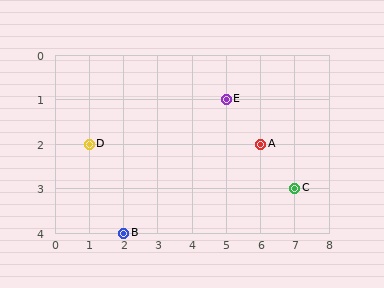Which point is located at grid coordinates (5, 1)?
Point E is at (5, 1).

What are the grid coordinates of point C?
Point C is at grid coordinates (7, 3).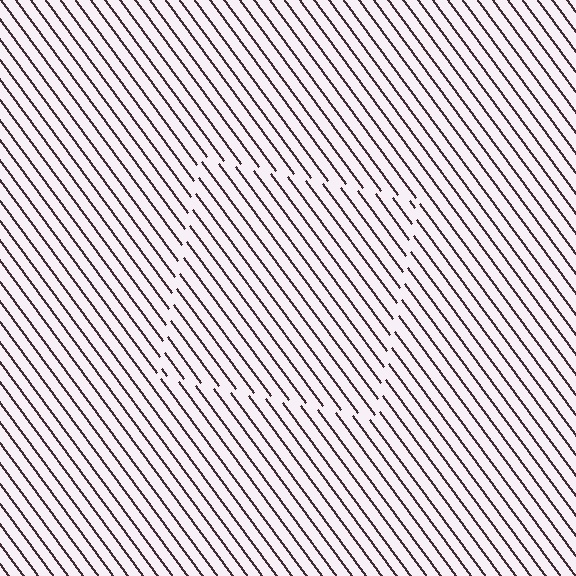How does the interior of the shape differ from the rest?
The interior of the shape contains the same grating, shifted by half a period — the contour is defined by the phase discontinuity where line-ends from the inner and outer gratings abut.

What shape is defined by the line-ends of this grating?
An illusory square. The interior of the shape contains the same grating, shifted by half a period — the contour is defined by the phase discontinuity where line-ends from the inner and outer gratings abut.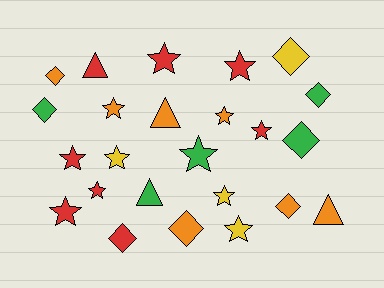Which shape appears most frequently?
Star, with 12 objects.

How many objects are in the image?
There are 24 objects.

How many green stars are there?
There is 1 green star.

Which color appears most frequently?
Red, with 8 objects.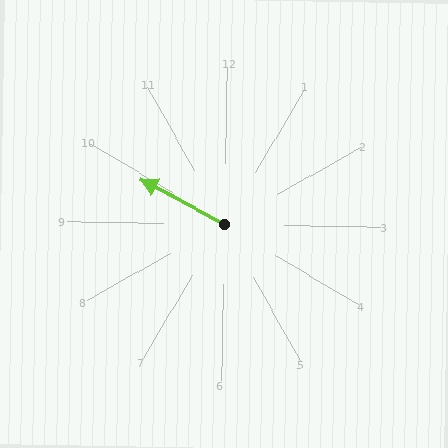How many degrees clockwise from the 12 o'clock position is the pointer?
Approximately 297 degrees.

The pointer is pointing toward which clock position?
Roughly 10 o'clock.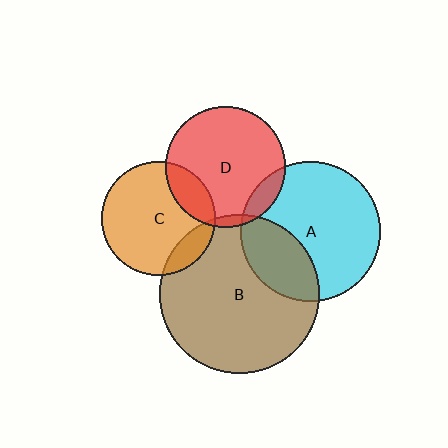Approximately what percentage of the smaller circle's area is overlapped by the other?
Approximately 5%.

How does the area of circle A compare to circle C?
Approximately 1.5 times.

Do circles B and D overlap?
Yes.